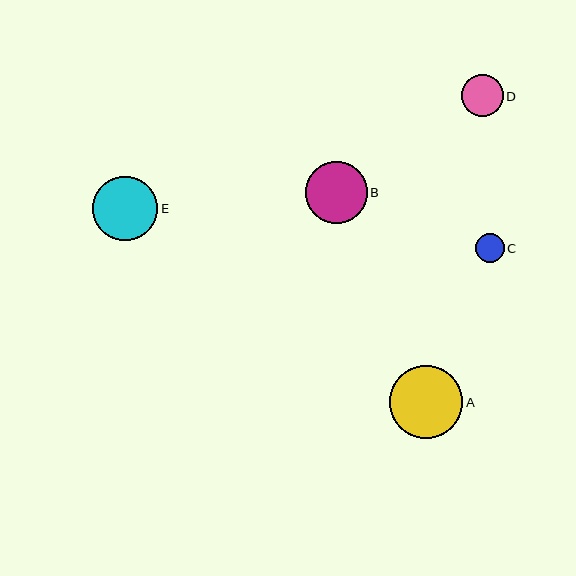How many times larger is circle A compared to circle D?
Circle A is approximately 1.7 times the size of circle D.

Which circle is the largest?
Circle A is the largest with a size of approximately 74 pixels.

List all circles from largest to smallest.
From largest to smallest: A, E, B, D, C.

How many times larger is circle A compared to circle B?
Circle A is approximately 1.2 times the size of circle B.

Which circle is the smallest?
Circle C is the smallest with a size of approximately 29 pixels.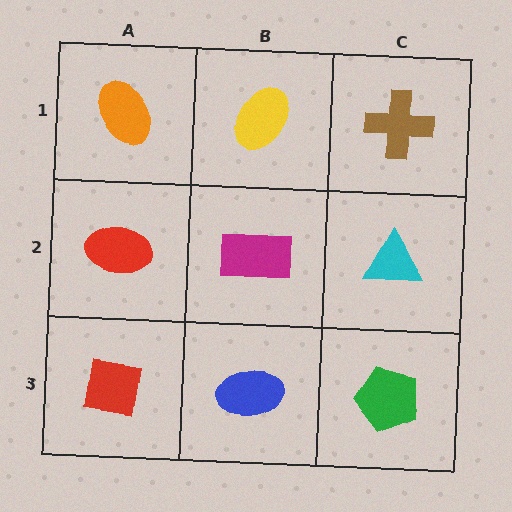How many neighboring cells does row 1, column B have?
3.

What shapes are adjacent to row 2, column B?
A yellow ellipse (row 1, column B), a blue ellipse (row 3, column B), a red ellipse (row 2, column A), a cyan triangle (row 2, column C).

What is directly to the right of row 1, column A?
A yellow ellipse.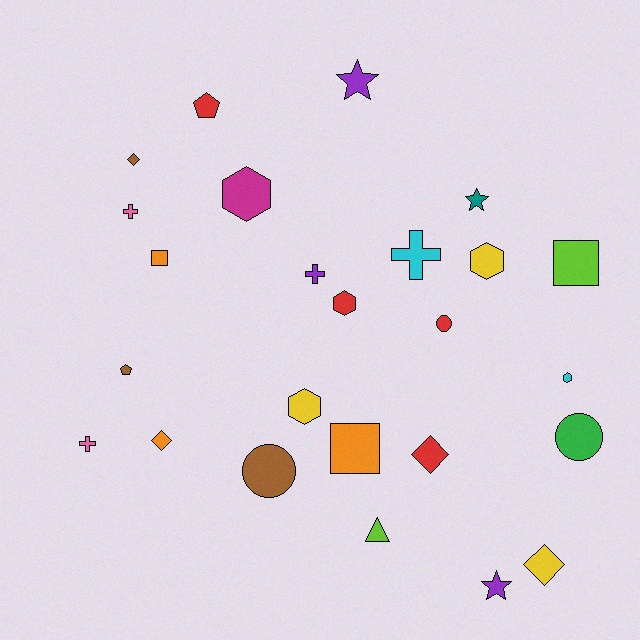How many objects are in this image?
There are 25 objects.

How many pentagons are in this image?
There are 2 pentagons.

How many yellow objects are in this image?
There are 3 yellow objects.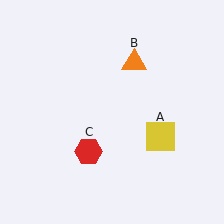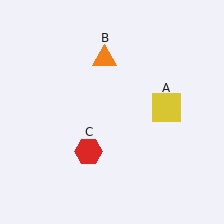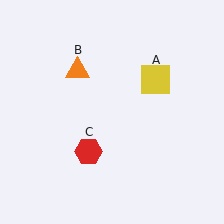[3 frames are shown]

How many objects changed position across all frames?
2 objects changed position: yellow square (object A), orange triangle (object B).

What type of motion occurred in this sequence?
The yellow square (object A), orange triangle (object B) rotated counterclockwise around the center of the scene.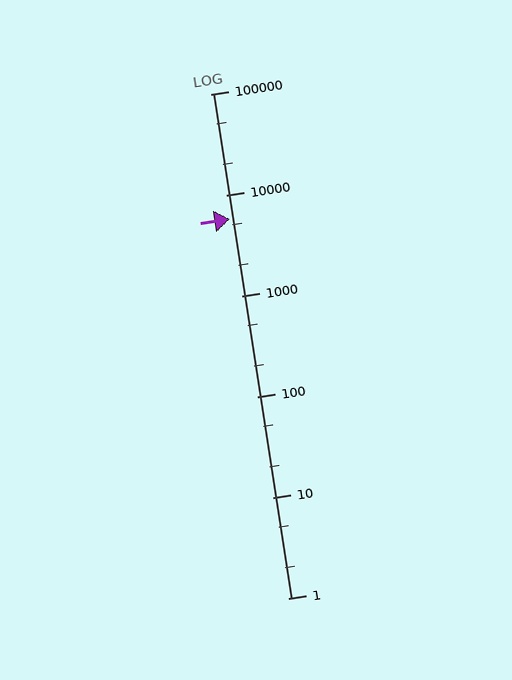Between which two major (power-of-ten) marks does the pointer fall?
The pointer is between 1000 and 10000.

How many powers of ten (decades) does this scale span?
The scale spans 5 decades, from 1 to 100000.